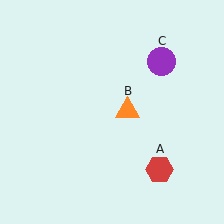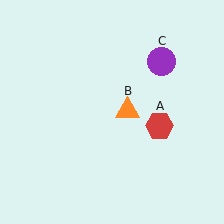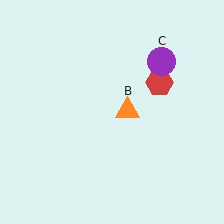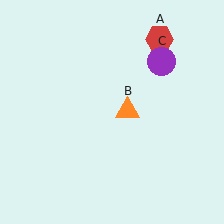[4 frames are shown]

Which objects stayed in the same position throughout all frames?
Orange triangle (object B) and purple circle (object C) remained stationary.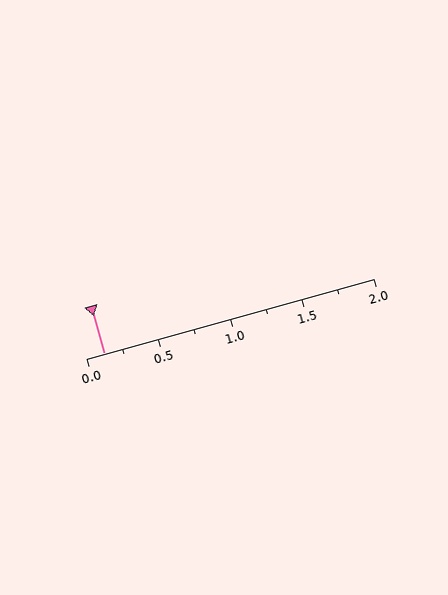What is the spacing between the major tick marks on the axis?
The major ticks are spaced 0.5 apart.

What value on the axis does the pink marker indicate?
The marker indicates approximately 0.12.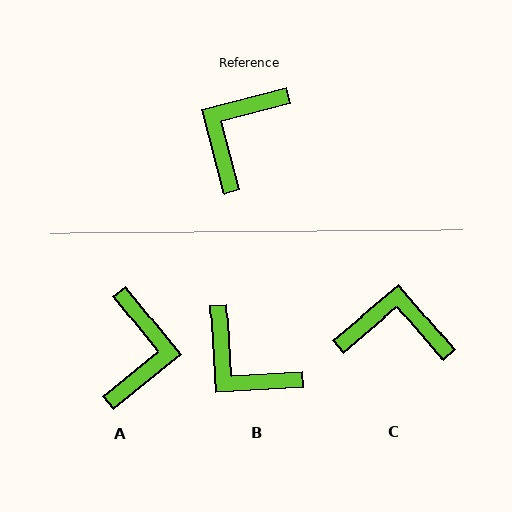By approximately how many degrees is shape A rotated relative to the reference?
Approximately 156 degrees clockwise.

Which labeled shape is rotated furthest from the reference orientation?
A, about 156 degrees away.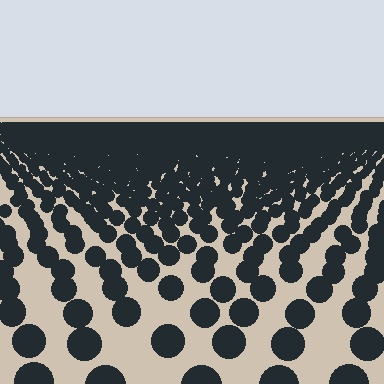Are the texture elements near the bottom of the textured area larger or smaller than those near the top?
Larger. Near the bottom, elements are closer to the viewer and appear at a bigger on-screen size.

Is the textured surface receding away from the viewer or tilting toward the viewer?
The surface is receding away from the viewer. Texture elements get smaller and denser toward the top.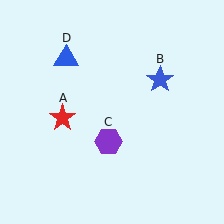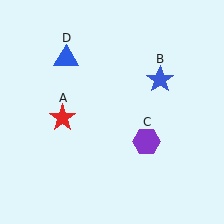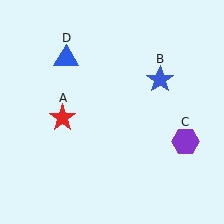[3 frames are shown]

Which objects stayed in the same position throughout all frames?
Red star (object A) and blue star (object B) and blue triangle (object D) remained stationary.